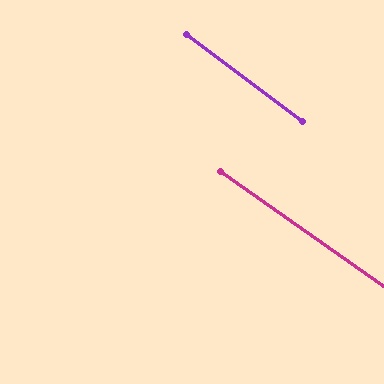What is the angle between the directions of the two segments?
Approximately 1 degree.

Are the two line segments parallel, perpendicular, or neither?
Parallel — their directions differ by only 1.4°.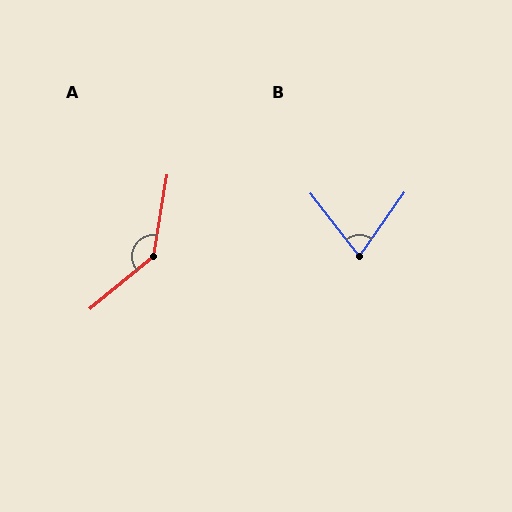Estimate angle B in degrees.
Approximately 73 degrees.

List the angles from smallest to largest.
B (73°), A (139°).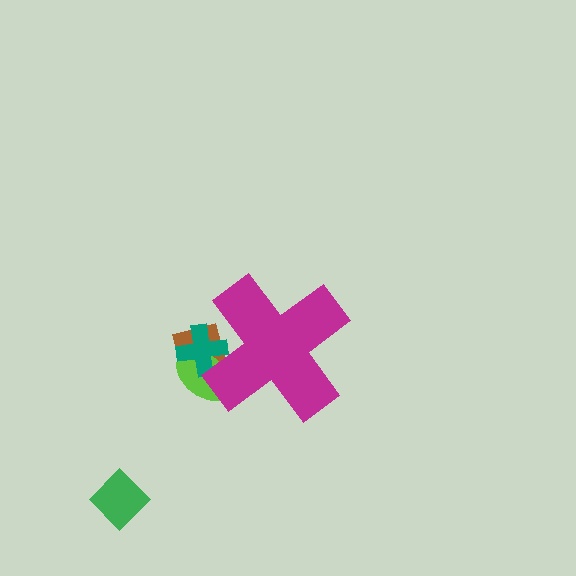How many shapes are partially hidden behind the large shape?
3 shapes are partially hidden.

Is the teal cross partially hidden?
Yes, the teal cross is partially hidden behind the magenta cross.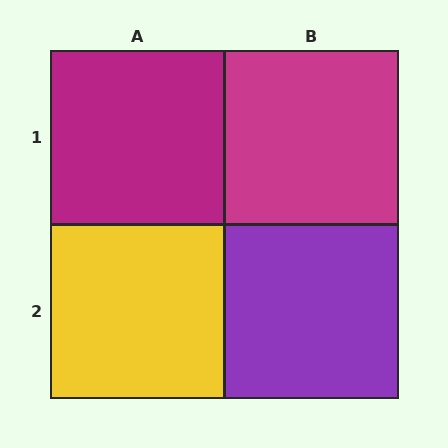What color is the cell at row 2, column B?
Purple.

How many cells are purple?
1 cell is purple.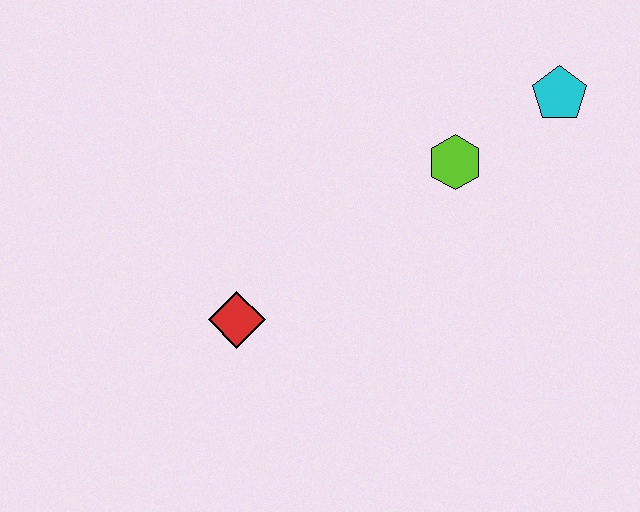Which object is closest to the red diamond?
The lime hexagon is closest to the red diamond.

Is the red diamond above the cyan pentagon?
No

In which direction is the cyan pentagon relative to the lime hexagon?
The cyan pentagon is to the right of the lime hexagon.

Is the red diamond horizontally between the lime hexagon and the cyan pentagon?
No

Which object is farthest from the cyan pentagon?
The red diamond is farthest from the cyan pentagon.